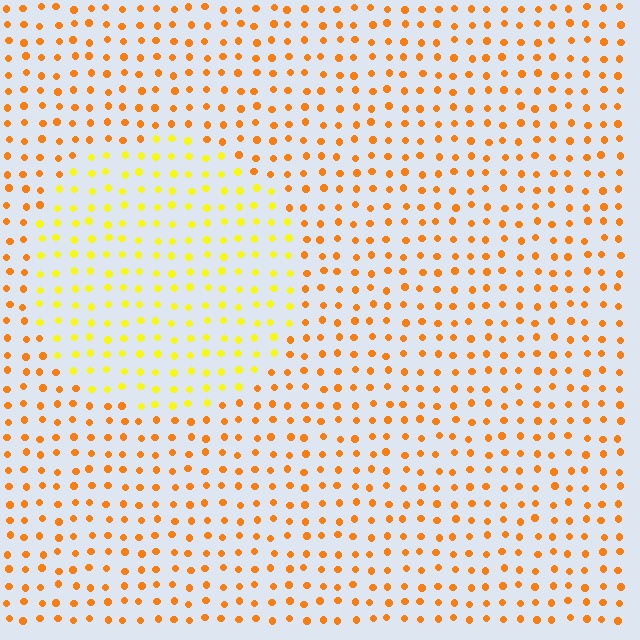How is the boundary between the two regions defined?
The boundary is defined purely by a slight shift in hue (about 32 degrees). Spacing, size, and orientation are identical on both sides.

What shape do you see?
I see a circle.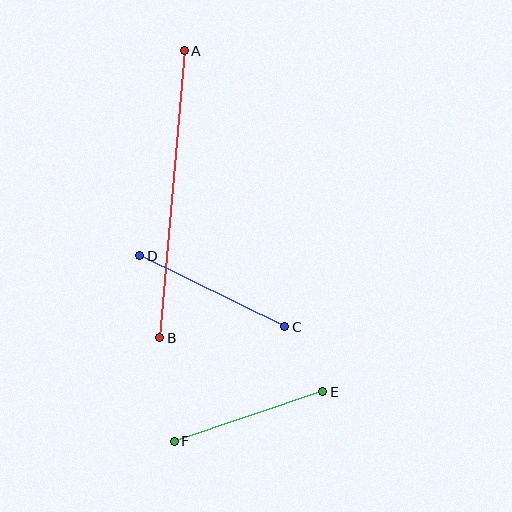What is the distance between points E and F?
The distance is approximately 156 pixels.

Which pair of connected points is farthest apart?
Points A and B are farthest apart.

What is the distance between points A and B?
The distance is approximately 288 pixels.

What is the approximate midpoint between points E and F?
The midpoint is at approximately (249, 416) pixels.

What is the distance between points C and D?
The distance is approximately 162 pixels.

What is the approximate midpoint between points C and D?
The midpoint is at approximately (212, 291) pixels.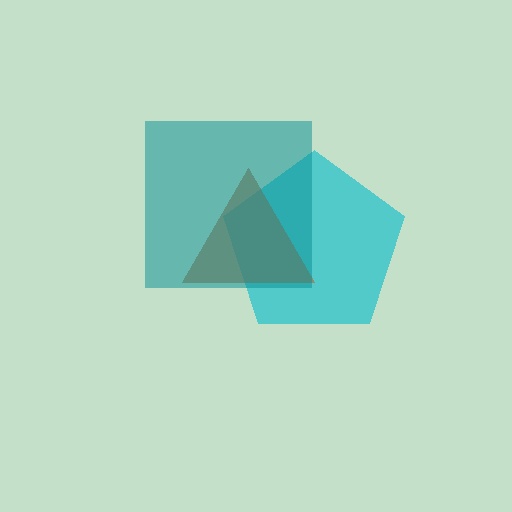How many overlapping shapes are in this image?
There are 3 overlapping shapes in the image.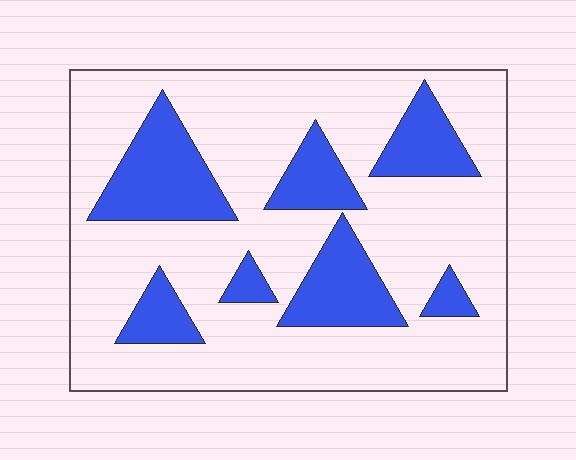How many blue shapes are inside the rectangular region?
7.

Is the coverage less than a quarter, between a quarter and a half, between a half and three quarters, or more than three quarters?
Less than a quarter.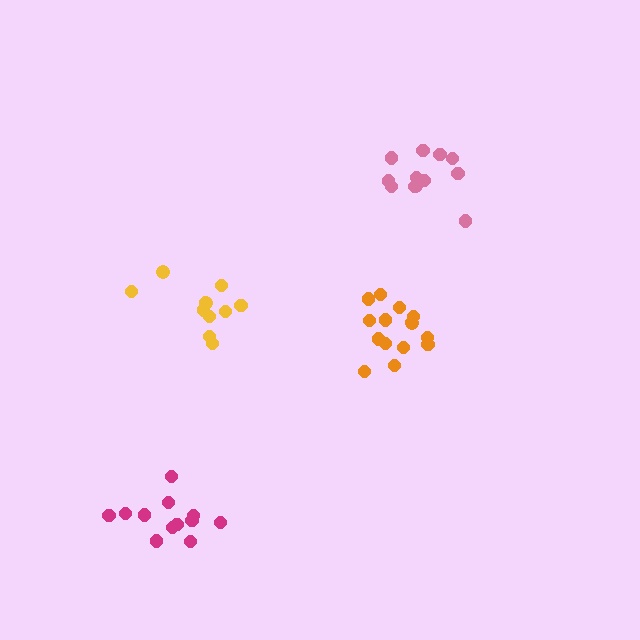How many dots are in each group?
Group 1: 13 dots, Group 2: 12 dots, Group 3: 15 dots, Group 4: 11 dots (51 total).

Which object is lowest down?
The magenta cluster is bottommost.